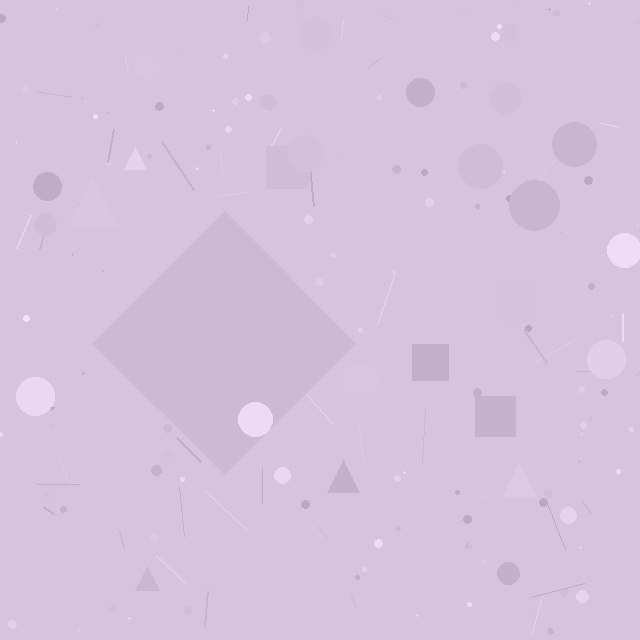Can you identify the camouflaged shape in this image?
The camouflaged shape is a diamond.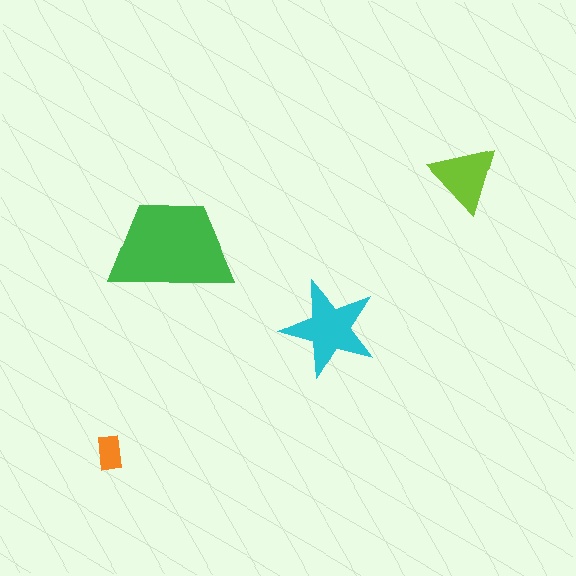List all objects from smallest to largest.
The orange rectangle, the lime triangle, the cyan star, the green trapezoid.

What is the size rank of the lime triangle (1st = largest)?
3rd.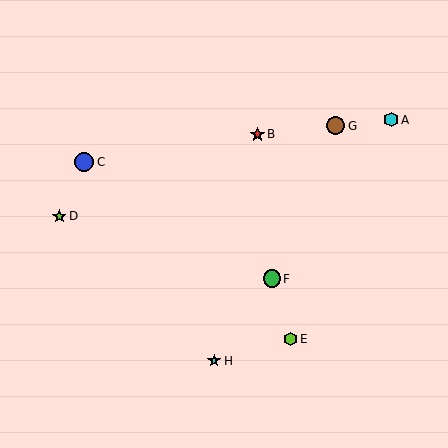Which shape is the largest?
The blue circle (labeled C) is the largest.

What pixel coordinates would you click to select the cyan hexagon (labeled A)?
Click at (391, 120) to select the cyan hexagon A.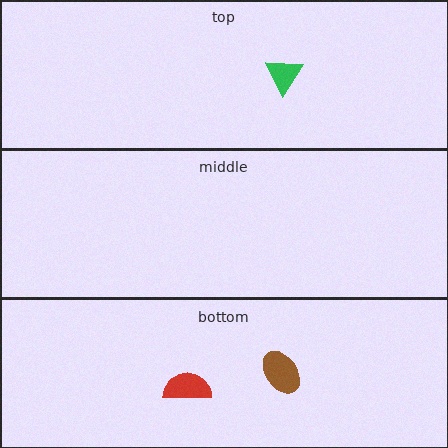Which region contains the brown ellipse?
The bottom region.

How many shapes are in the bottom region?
2.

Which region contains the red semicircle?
The bottom region.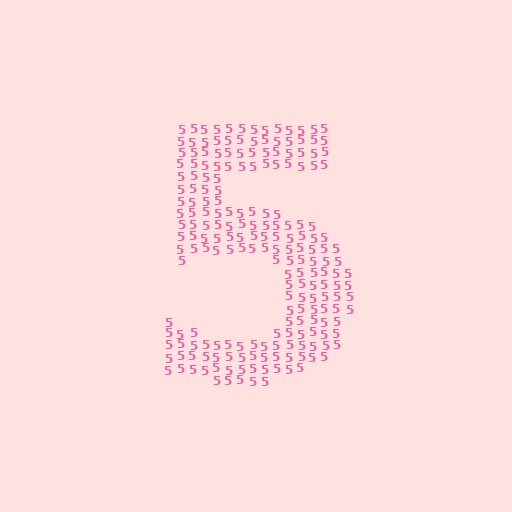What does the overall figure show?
The overall figure shows the digit 5.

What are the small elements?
The small elements are digit 5's.